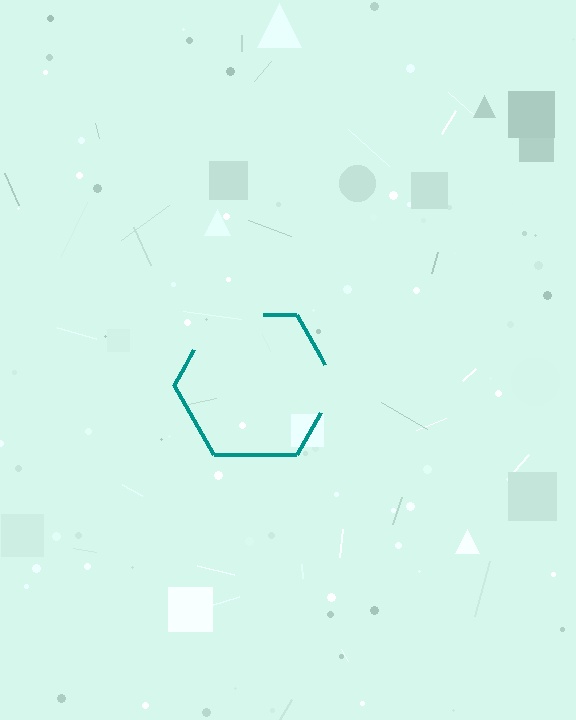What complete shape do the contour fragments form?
The contour fragments form a hexagon.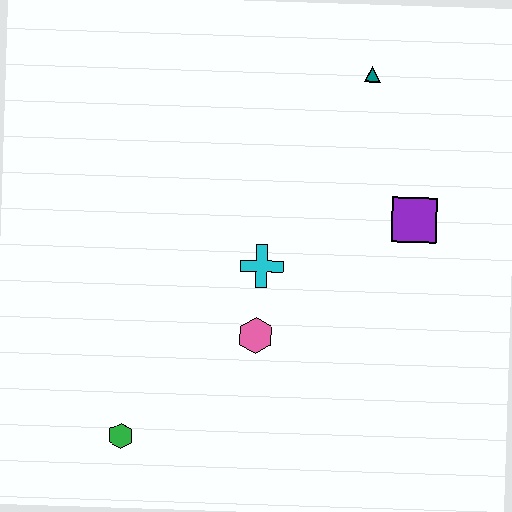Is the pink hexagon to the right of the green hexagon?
Yes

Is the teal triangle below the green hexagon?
No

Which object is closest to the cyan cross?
The pink hexagon is closest to the cyan cross.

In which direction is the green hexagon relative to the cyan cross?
The green hexagon is below the cyan cross.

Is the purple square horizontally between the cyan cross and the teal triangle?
No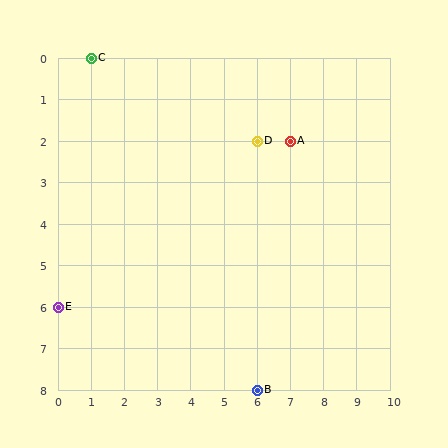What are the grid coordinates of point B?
Point B is at grid coordinates (6, 8).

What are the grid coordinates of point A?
Point A is at grid coordinates (7, 2).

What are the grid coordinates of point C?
Point C is at grid coordinates (1, 0).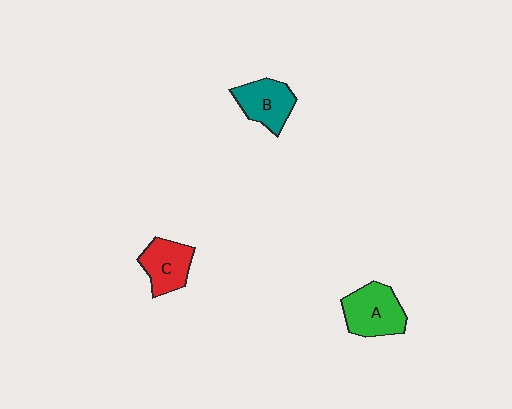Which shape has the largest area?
Shape A (green).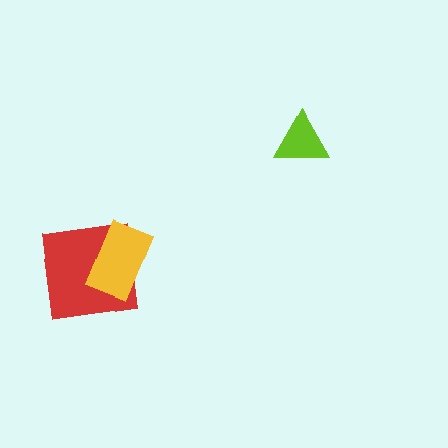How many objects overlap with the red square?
1 object overlaps with the red square.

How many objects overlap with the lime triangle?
0 objects overlap with the lime triangle.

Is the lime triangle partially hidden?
No, no other shape covers it.